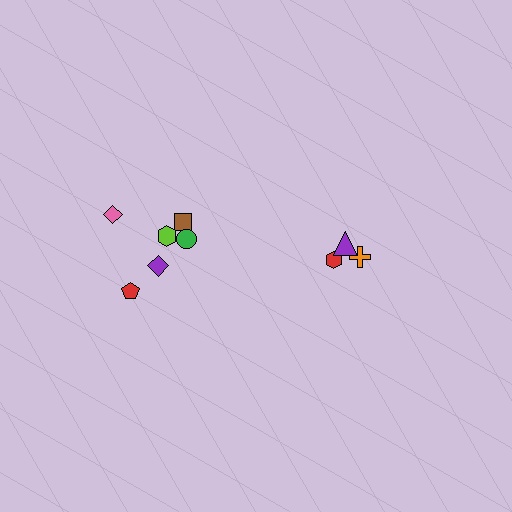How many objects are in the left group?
There are 6 objects.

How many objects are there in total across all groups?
There are 9 objects.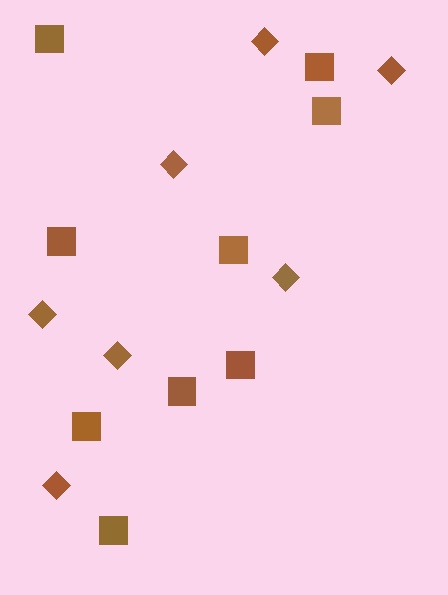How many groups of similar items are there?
There are 2 groups: one group of diamonds (7) and one group of squares (9).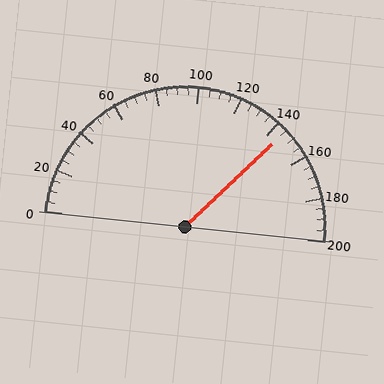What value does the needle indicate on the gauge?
The needle indicates approximately 145.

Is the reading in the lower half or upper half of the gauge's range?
The reading is in the upper half of the range (0 to 200).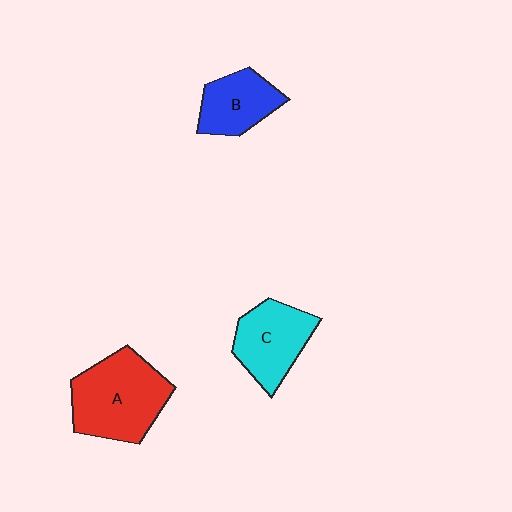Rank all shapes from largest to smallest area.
From largest to smallest: A (red), C (cyan), B (blue).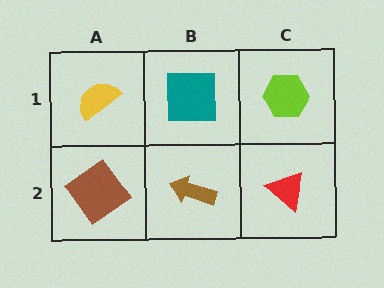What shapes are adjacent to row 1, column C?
A red triangle (row 2, column C), a teal square (row 1, column B).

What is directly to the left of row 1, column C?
A teal square.